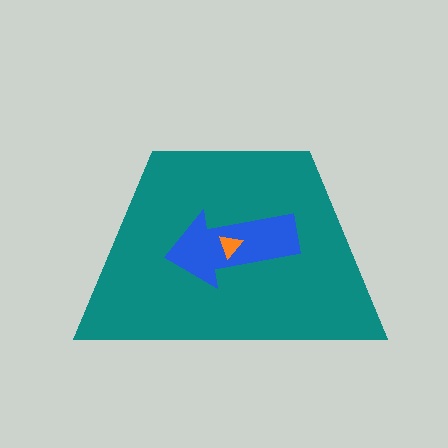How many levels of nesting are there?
3.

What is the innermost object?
The orange triangle.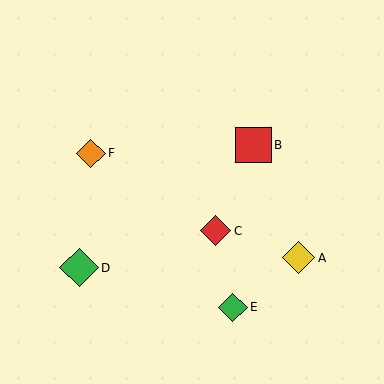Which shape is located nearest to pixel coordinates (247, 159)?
The red square (labeled B) at (254, 145) is nearest to that location.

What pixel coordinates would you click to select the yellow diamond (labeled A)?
Click at (299, 258) to select the yellow diamond A.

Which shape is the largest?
The green diamond (labeled D) is the largest.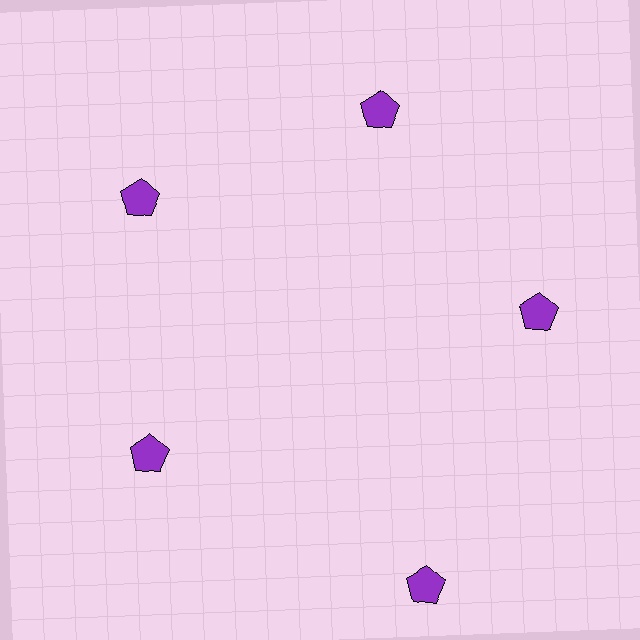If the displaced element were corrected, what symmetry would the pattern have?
It would have 5-fold rotational symmetry — the pattern would map onto itself every 72 degrees.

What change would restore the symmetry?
The symmetry would be restored by moving it inward, back onto the ring so that all 5 pentagons sit at equal angles and equal distance from the center.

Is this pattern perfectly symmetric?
No. The 5 purple pentagons are arranged in a ring, but one element near the 5 o'clock position is pushed outward from the center, breaking the 5-fold rotational symmetry.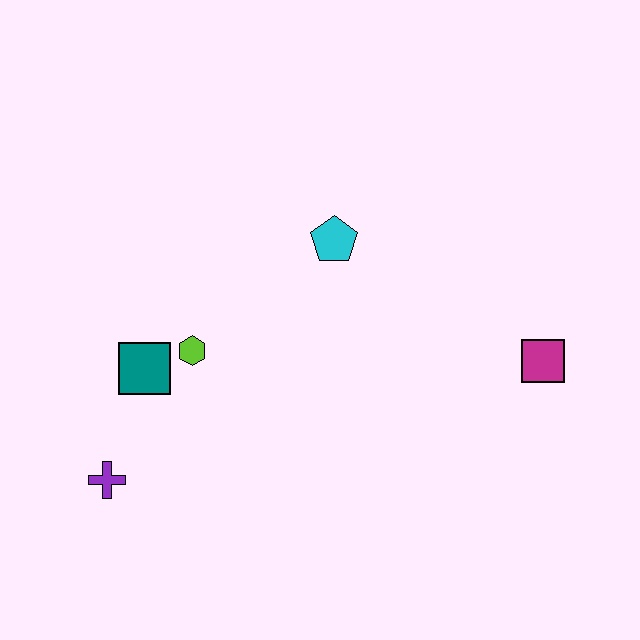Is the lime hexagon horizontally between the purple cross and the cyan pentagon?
Yes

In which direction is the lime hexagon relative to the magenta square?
The lime hexagon is to the left of the magenta square.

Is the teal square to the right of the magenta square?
No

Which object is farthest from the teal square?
The magenta square is farthest from the teal square.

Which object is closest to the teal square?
The lime hexagon is closest to the teal square.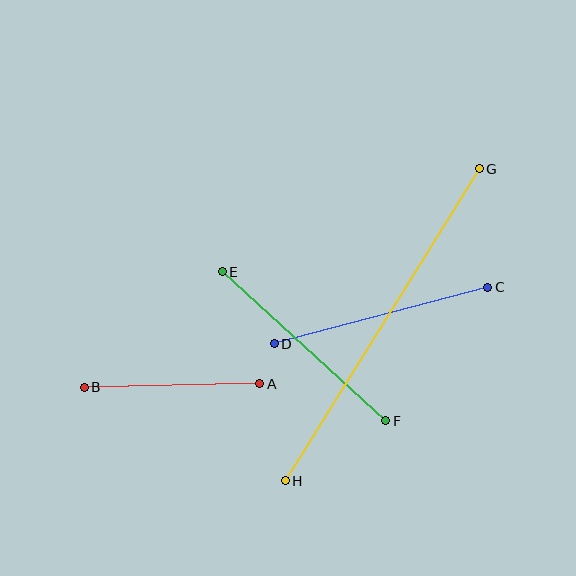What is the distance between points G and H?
The distance is approximately 367 pixels.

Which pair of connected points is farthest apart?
Points G and H are farthest apart.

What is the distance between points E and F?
The distance is approximately 221 pixels.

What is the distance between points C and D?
The distance is approximately 221 pixels.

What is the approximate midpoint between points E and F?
The midpoint is at approximately (304, 346) pixels.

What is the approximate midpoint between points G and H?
The midpoint is at approximately (382, 325) pixels.